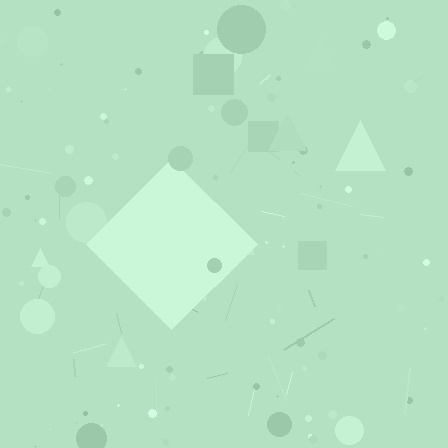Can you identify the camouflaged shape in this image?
The camouflaged shape is a diamond.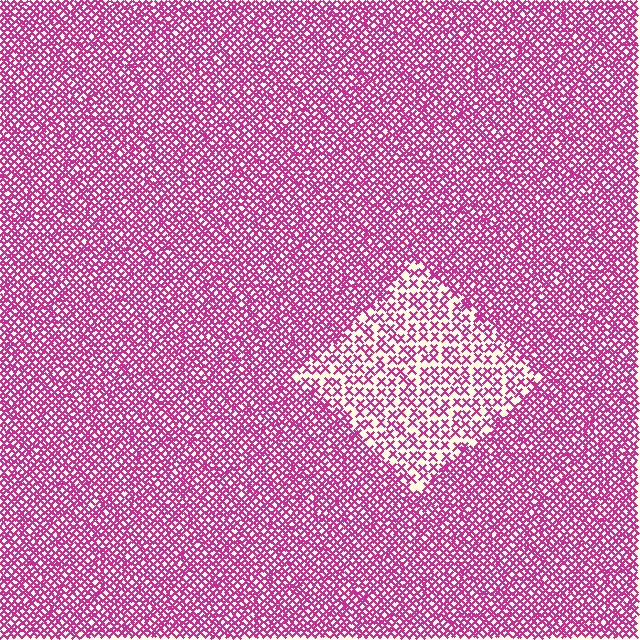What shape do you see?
I see a diamond.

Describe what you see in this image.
The image contains small magenta elements arranged at two different densities. A diamond-shaped region is visible where the elements are less densely packed than the surrounding area.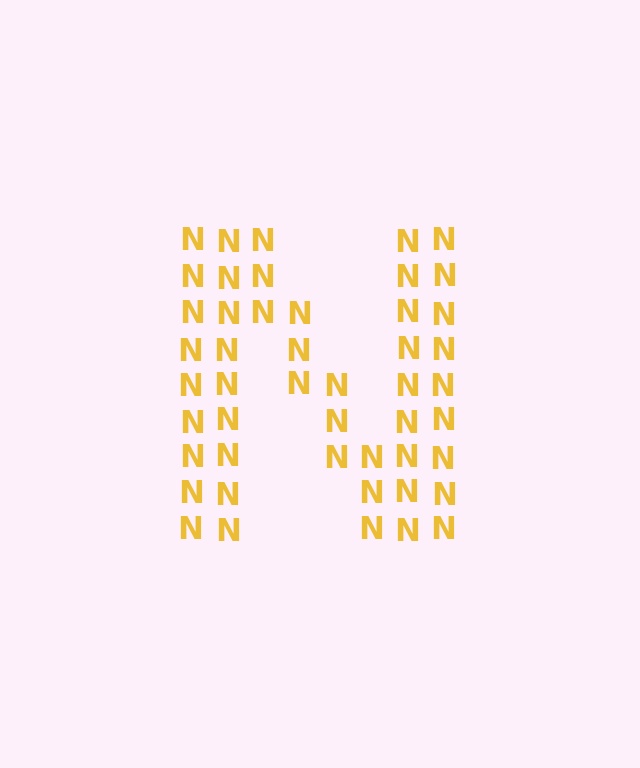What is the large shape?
The large shape is the letter N.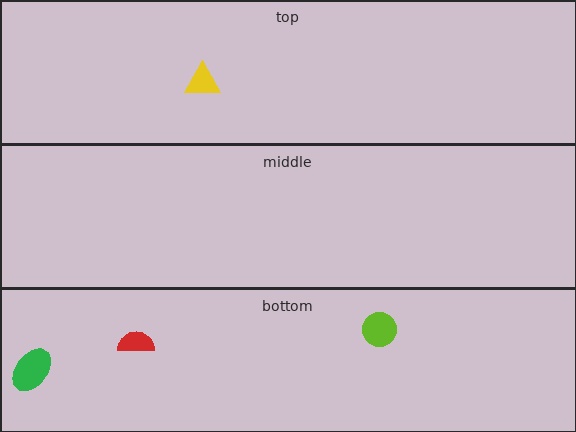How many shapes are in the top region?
1.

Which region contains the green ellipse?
The bottom region.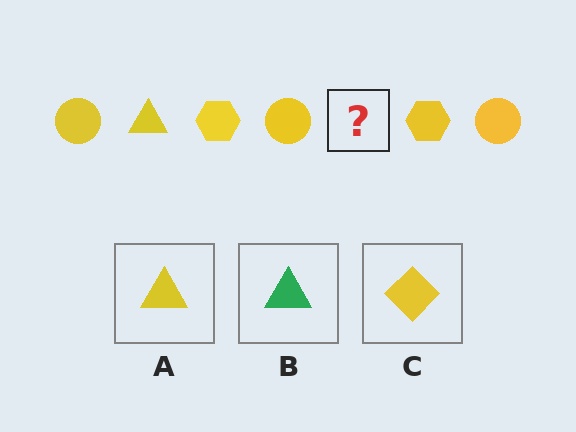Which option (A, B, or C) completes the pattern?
A.